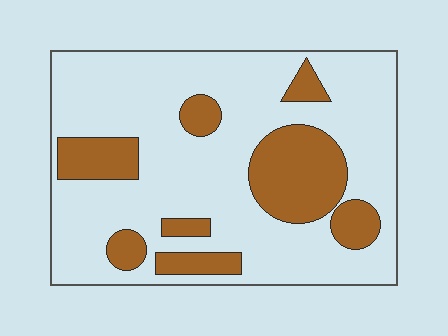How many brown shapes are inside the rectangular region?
8.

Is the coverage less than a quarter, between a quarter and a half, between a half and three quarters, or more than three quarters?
Less than a quarter.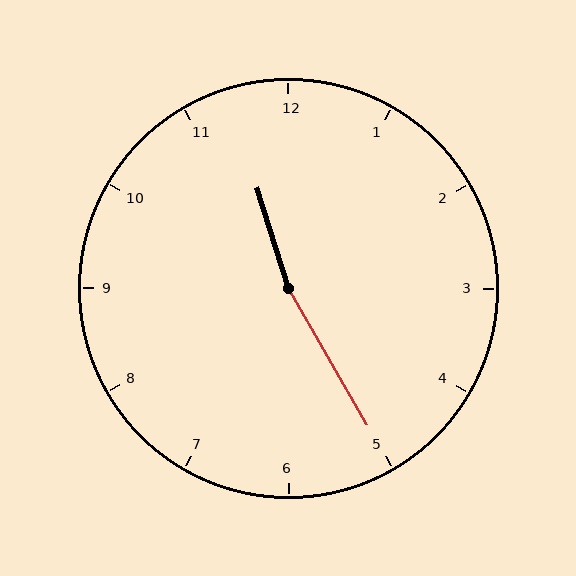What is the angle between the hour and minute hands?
Approximately 168 degrees.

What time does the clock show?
11:25.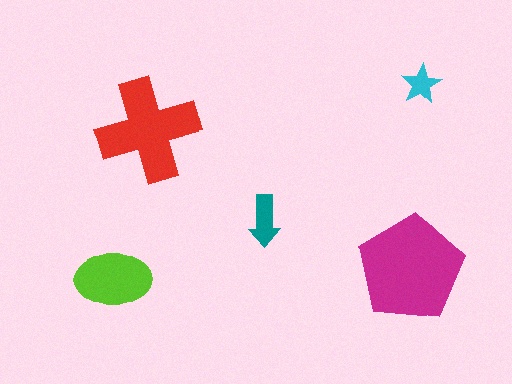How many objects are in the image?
There are 5 objects in the image.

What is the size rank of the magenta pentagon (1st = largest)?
1st.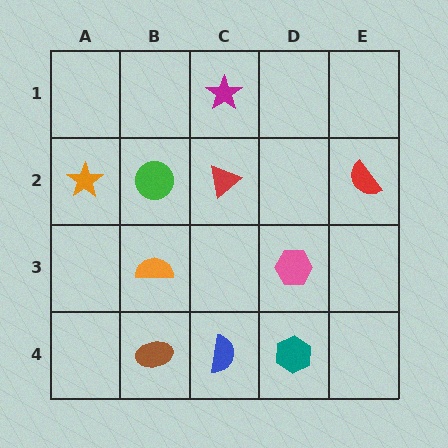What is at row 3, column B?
An orange semicircle.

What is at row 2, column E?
A red semicircle.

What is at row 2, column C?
A red triangle.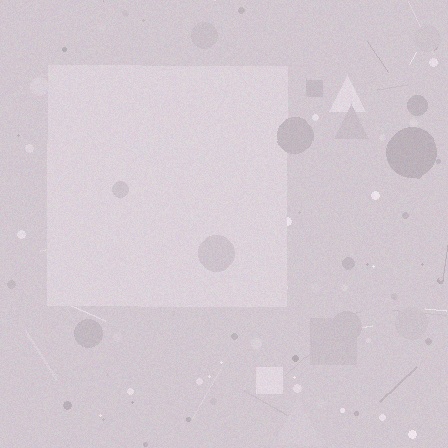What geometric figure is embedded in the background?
A square is embedded in the background.